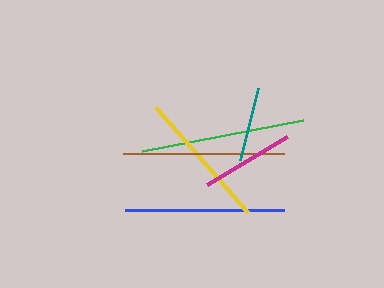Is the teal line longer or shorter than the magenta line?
The magenta line is longer than the teal line.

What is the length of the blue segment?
The blue segment is approximately 158 pixels long.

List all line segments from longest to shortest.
From longest to shortest: green, brown, blue, yellow, magenta, teal.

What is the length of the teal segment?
The teal segment is approximately 75 pixels long.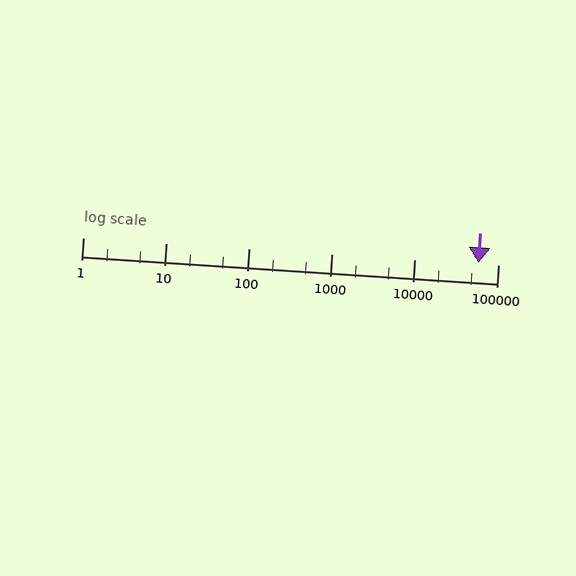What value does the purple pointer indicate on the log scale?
The pointer indicates approximately 59000.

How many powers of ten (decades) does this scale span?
The scale spans 5 decades, from 1 to 100000.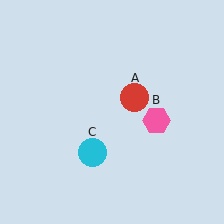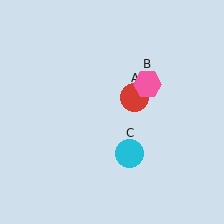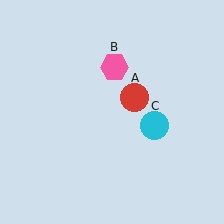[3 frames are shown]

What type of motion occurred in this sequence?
The pink hexagon (object B), cyan circle (object C) rotated counterclockwise around the center of the scene.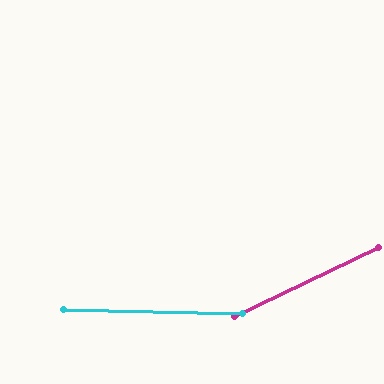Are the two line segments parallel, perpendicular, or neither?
Neither parallel nor perpendicular — they differ by about 27°.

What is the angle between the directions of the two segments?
Approximately 27 degrees.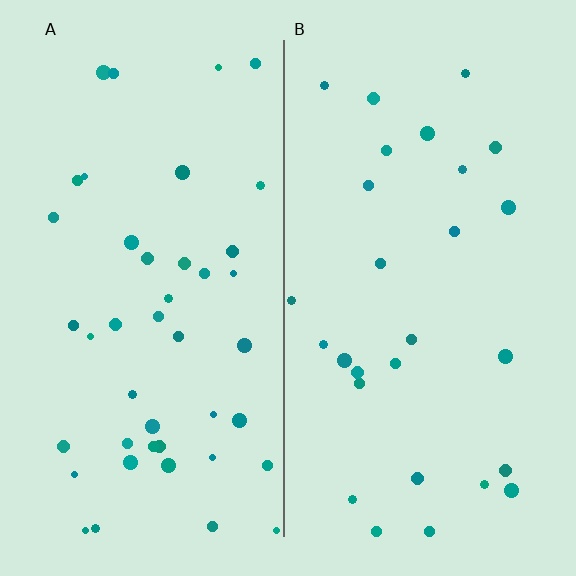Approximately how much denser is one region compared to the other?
Approximately 1.6× — region A over region B.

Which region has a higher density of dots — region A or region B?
A (the left).